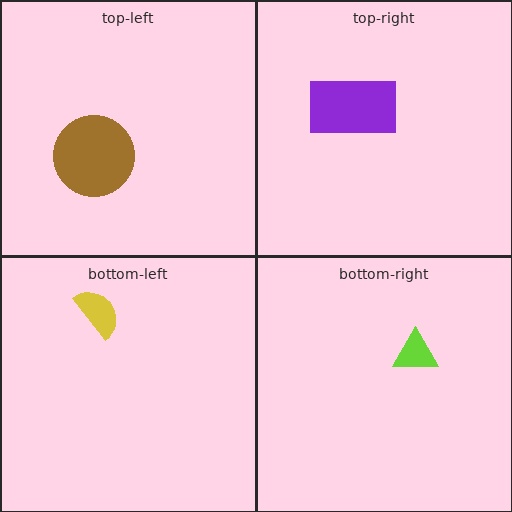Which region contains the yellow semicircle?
The bottom-left region.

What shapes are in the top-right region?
The purple rectangle.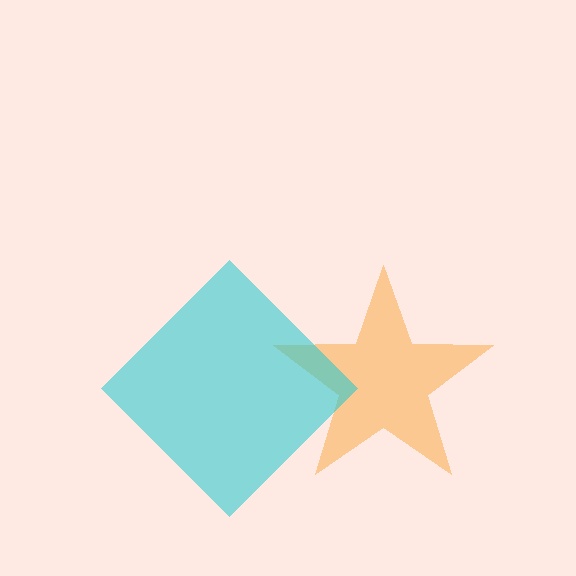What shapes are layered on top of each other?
The layered shapes are: an orange star, a cyan diamond.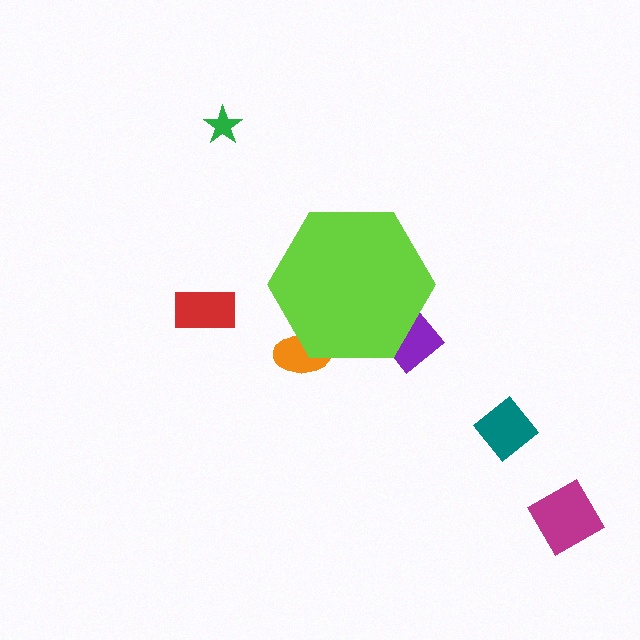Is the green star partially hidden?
No, the green star is fully visible.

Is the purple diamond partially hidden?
Yes, the purple diamond is partially hidden behind the lime hexagon.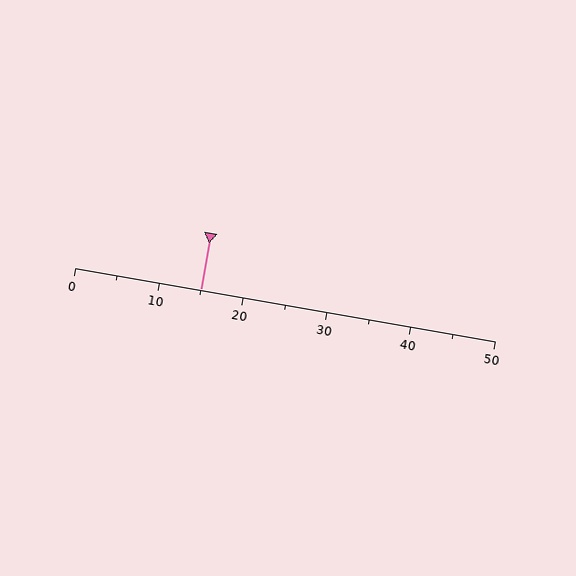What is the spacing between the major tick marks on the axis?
The major ticks are spaced 10 apart.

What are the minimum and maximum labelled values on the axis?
The axis runs from 0 to 50.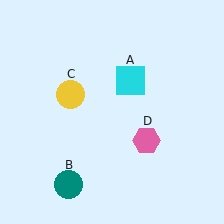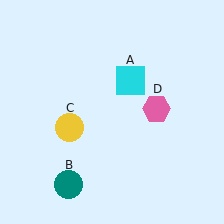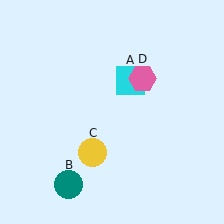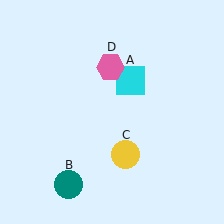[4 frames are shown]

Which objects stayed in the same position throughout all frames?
Cyan square (object A) and teal circle (object B) remained stationary.